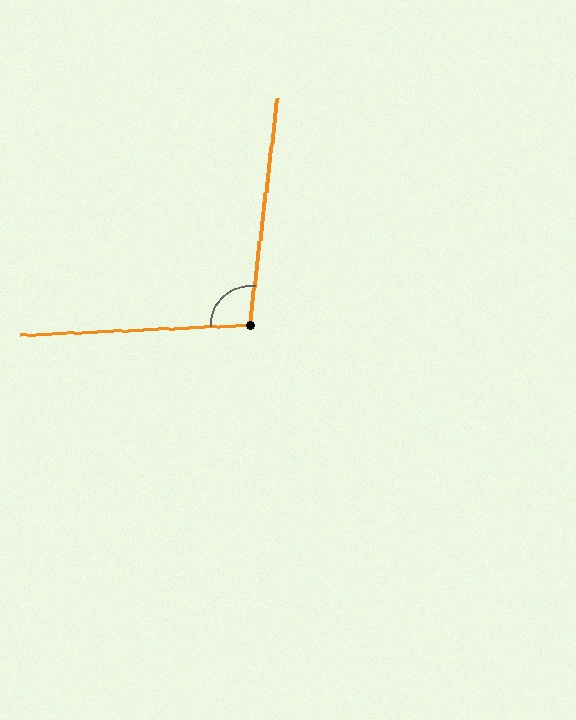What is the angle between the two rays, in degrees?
Approximately 100 degrees.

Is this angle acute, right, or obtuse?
It is obtuse.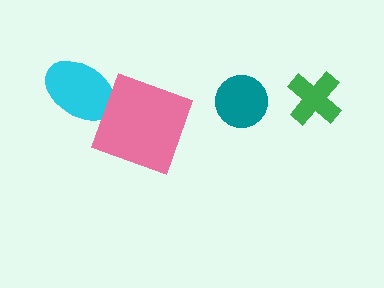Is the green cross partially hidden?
No, no other shape covers it.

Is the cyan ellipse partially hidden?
Yes, it is partially covered by another shape.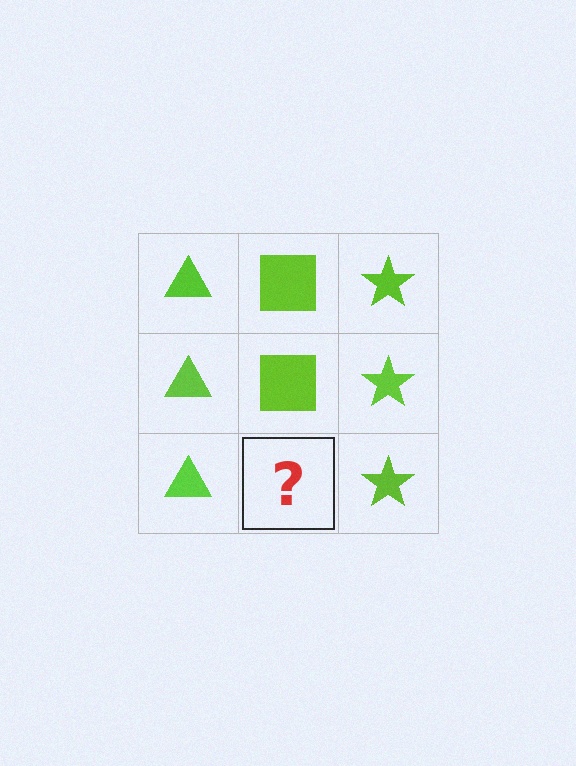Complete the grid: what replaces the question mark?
The question mark should be replaced with a lime square.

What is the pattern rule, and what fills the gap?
The rule is that each column has a consistent shape. The gap should be filled with a lime square.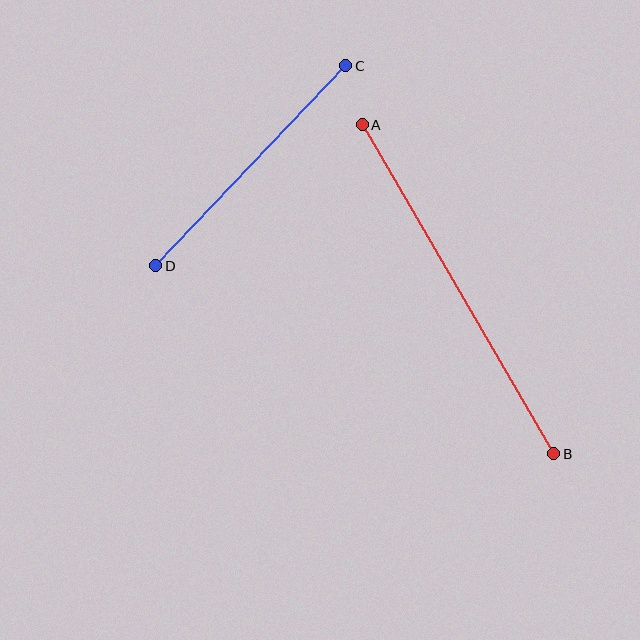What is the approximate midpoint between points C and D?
The midpoint is at approximately (251, 166) pixels.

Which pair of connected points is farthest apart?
Points A and B are farthest apart.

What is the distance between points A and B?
The distance is approximately 381 pixels.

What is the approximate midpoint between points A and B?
The midpoint is at approximately (458, 289) pixels.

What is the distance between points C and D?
The distance is approximately 276 pixels.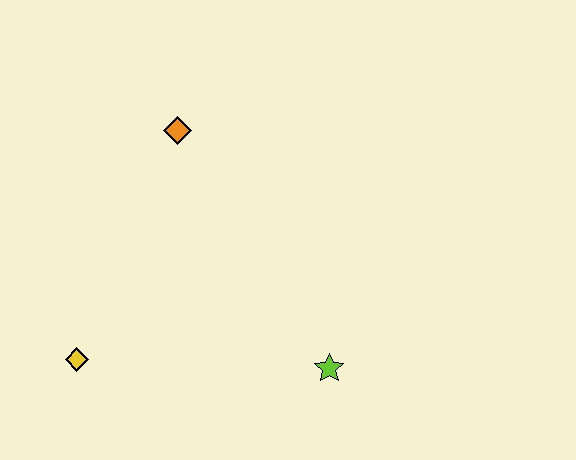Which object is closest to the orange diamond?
The yellow diamond is closest to the orange diamond.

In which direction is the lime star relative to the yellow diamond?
The lime star is to the right of the yellow diamond.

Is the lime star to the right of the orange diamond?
Yes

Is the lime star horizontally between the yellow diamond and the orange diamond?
No